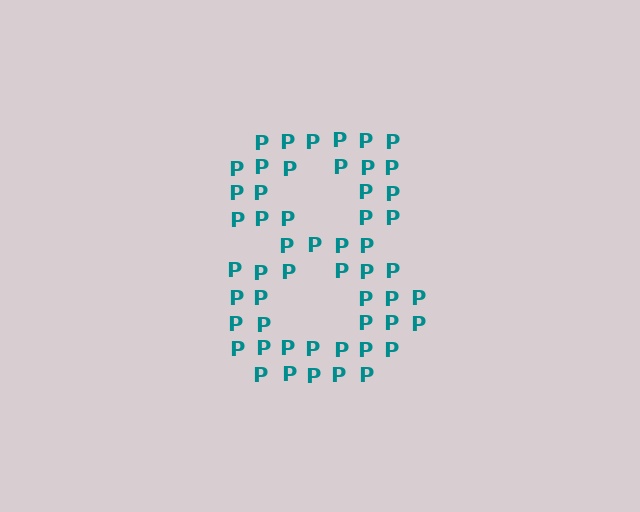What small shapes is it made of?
It is made of small letter P's.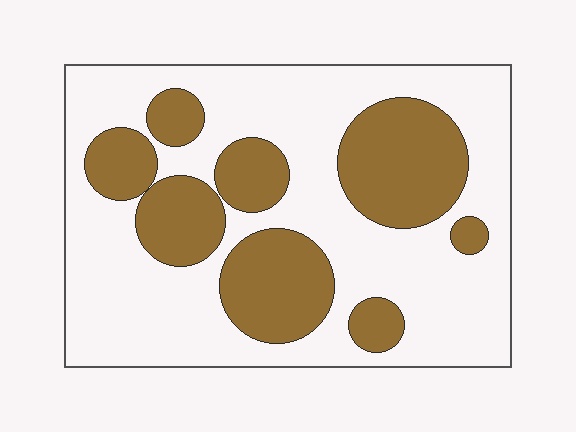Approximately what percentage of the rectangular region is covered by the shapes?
Approximately 35%.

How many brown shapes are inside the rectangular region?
8.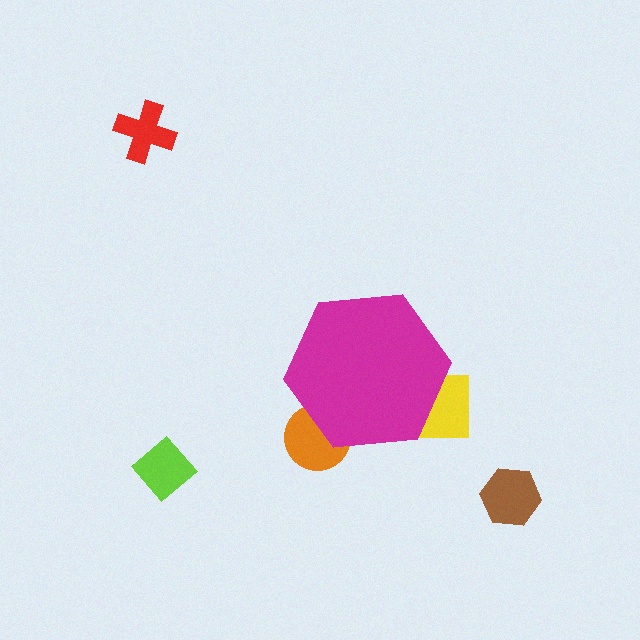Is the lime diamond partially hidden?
No, the lime diamond is fully visible.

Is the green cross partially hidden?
Yes, the green cross is partially hidden behind the magenta hexagon.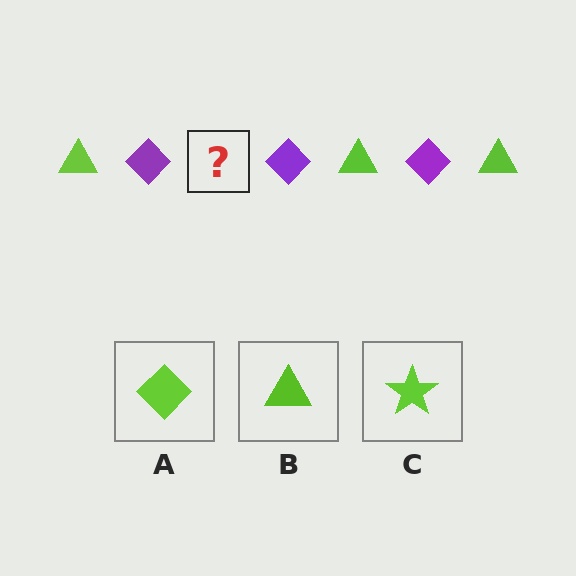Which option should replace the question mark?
Option B.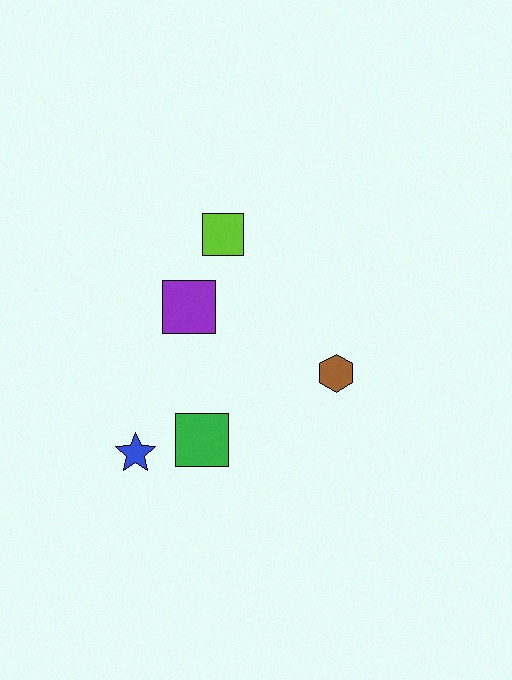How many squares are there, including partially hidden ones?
There are 3 squares.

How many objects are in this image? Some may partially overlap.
There are 5 objects.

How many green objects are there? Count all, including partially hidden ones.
There is 1 green object.